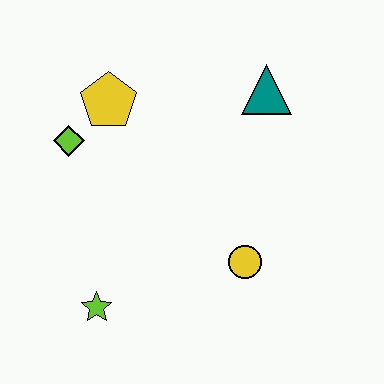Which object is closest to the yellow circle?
The lime star is closest to the yellow circle.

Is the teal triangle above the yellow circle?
Yes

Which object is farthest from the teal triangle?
The lime star is farthest from the teal triangle.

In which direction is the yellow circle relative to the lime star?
The yellow circle is to the right of the lime star.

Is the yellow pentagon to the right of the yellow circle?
No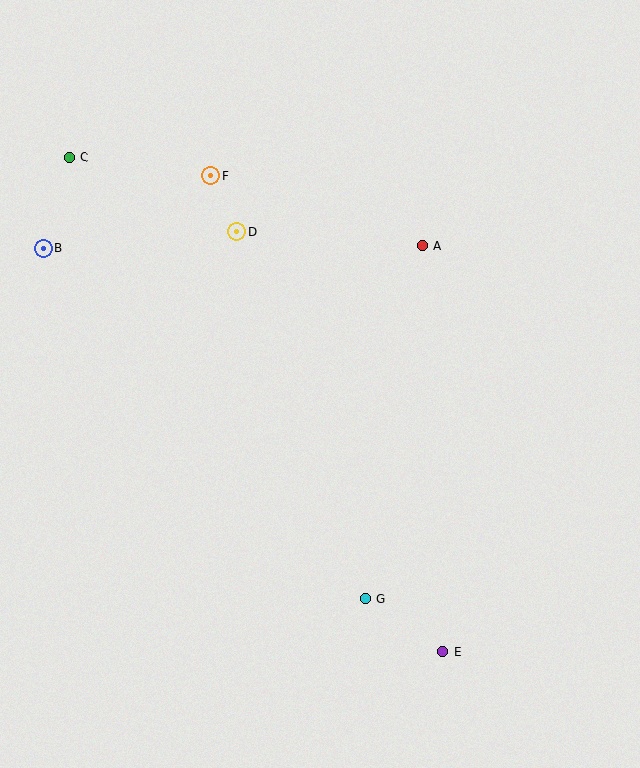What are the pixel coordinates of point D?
Point D is at (237, 232).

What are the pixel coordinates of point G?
Point G is at (365, 599).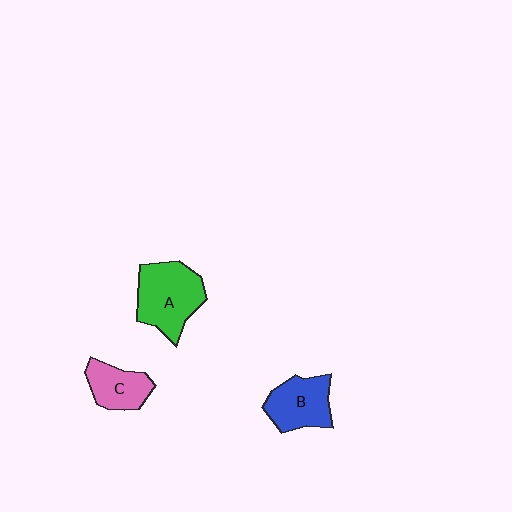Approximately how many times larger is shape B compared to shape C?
Approximately 1.3 times.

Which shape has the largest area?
Shape A (green).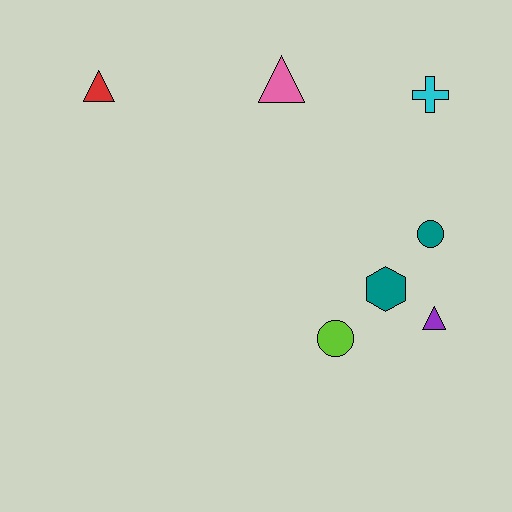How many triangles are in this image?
There are 3 triangles.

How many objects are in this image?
There are 7 objects.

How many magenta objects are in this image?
There are no magenta objects.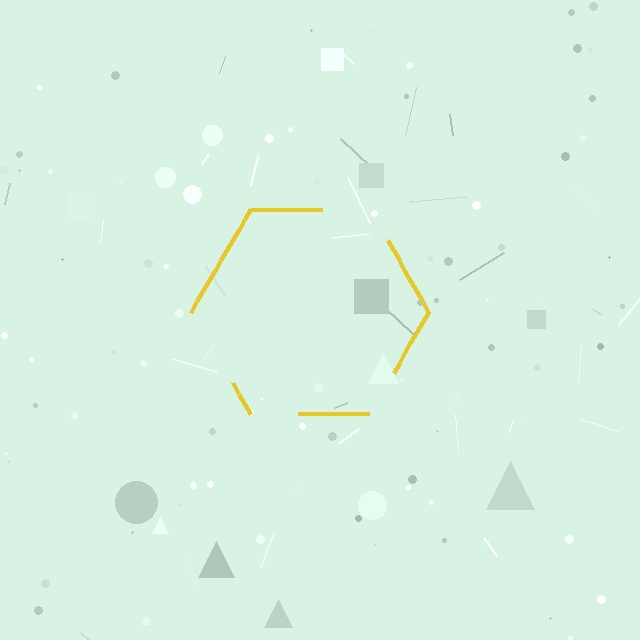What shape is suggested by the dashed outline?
The dashed outline suggests a hexagon.